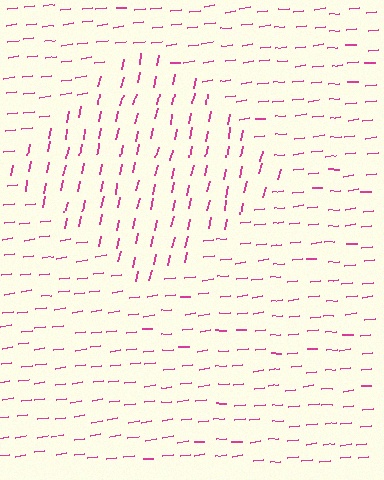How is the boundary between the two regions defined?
The boundary is defined purely by a change in line orientation (approximately 72 degrees difference). All lines are the same color and thickness.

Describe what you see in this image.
The image is filled with small magenta line segments. A diamond region in the image has lines oriented differently from the surrounding lines, creating a visible texture boundary.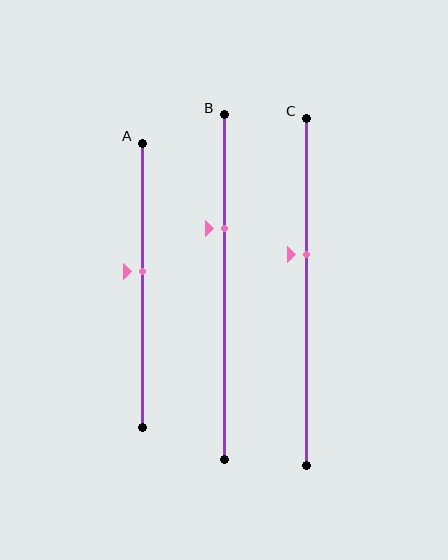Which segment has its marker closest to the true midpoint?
Segment A has its marker closest to the true midpoint.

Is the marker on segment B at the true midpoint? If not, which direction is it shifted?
No, the marker on segment B is shifted upward by about 17% of the segment length.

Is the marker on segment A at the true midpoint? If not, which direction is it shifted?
No, the marker on segment A is shifted upward by about 5% of the segment length.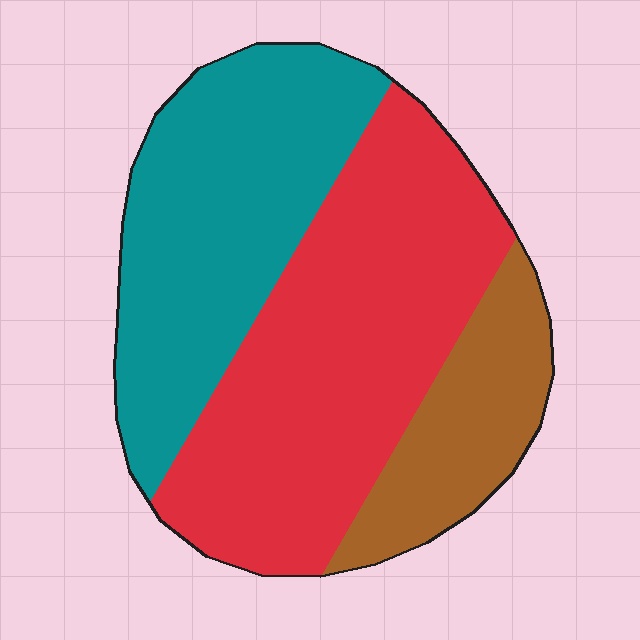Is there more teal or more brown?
Teal.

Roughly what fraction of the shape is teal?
Teal covers around 35% of the shape.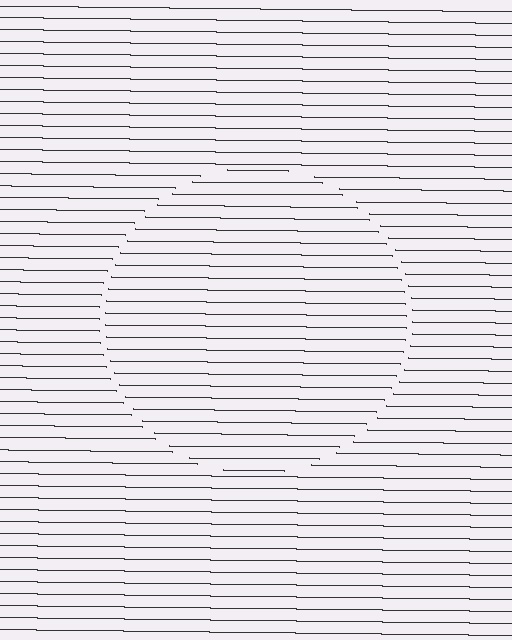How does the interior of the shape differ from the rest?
The interior of the shape contains the same grating, shifted by half a period — the contour is defined by the phase discontinuity where line-ends from the inner and outer gratings abut.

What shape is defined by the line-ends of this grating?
An illusory circle. The interior of the shape contains the same grating, shifted by half a period — the contour is defined by the phase discontinuity where line-ends from the inner and outer gratings abut.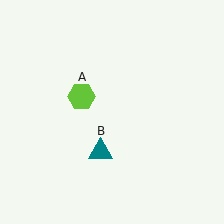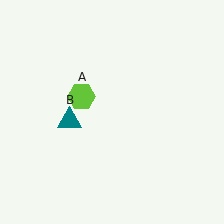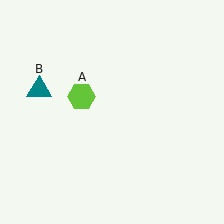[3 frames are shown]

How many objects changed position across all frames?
1 object changed position: teal triangle (object B).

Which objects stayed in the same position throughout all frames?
Lime hexagon (object A) remained stationary.